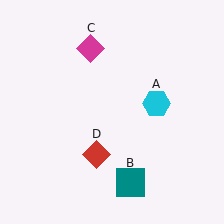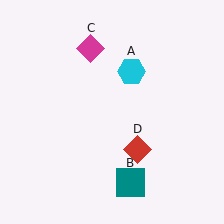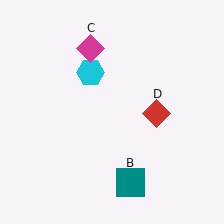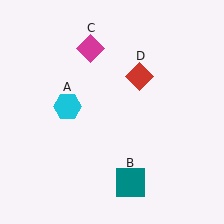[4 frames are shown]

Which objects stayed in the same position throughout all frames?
Teal square (object B) and magenta diamond (object C) remained stationary.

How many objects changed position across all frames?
2 objects changed position: cyan hexagon (object A), red diamond (object D).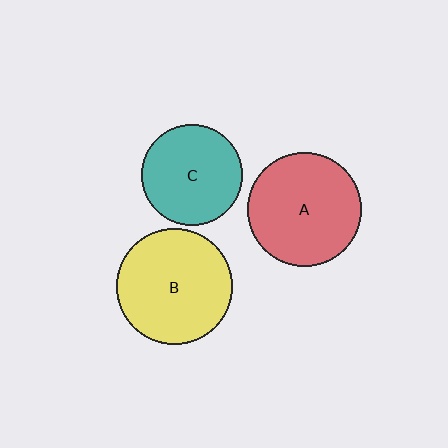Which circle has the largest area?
Circle B (yellow).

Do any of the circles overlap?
No, none of the circles overlap.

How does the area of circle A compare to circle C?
Approximately 1.3 times.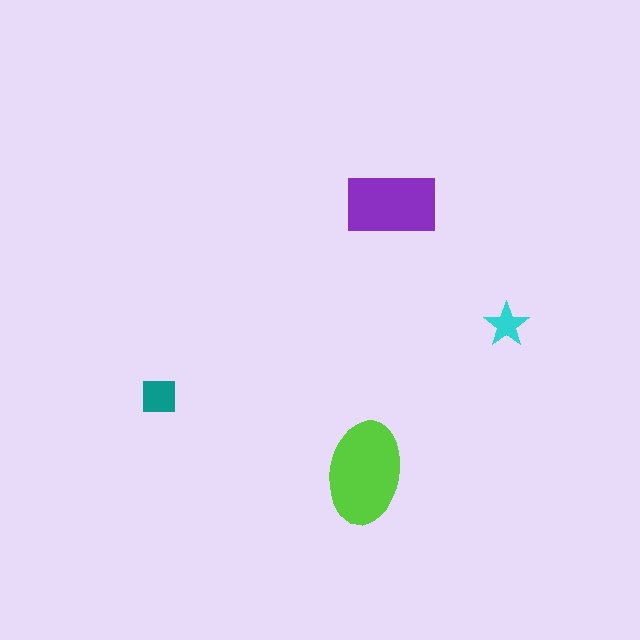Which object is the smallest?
The cyan star.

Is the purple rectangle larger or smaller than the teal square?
Larger.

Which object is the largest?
The lime ellipse.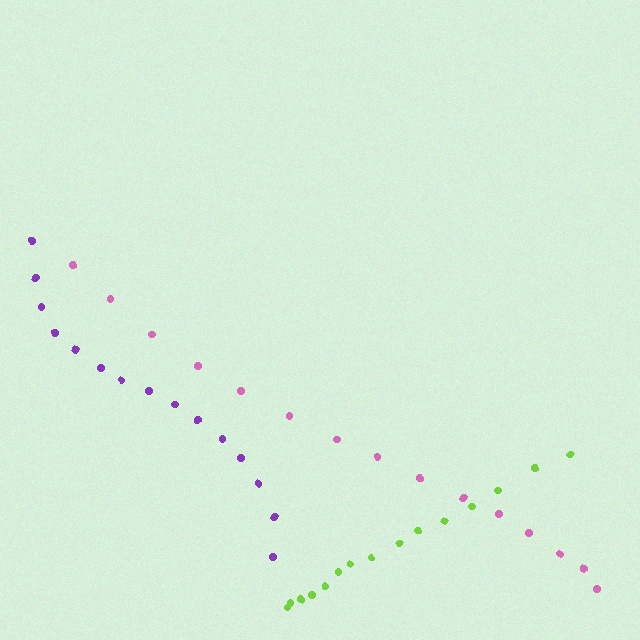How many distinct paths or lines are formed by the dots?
There are 3 distinct paths.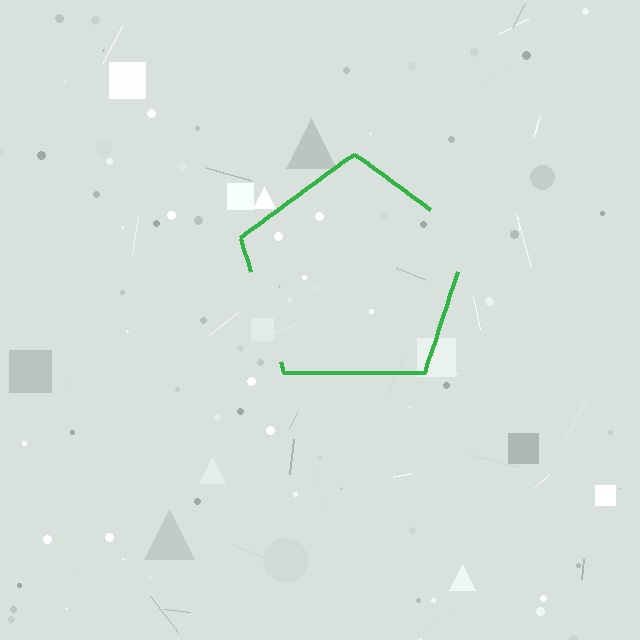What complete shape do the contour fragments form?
The contour fragments form a pentagon.